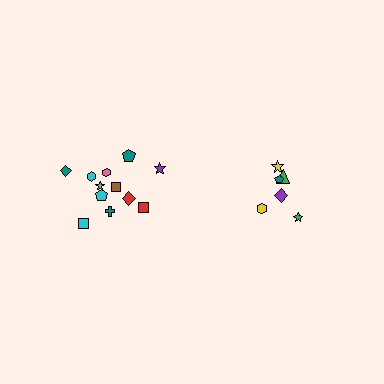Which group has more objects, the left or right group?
The left group.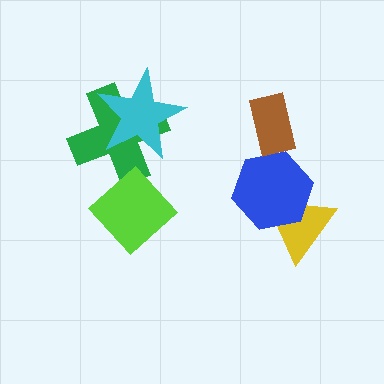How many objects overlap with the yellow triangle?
1 object overlaps with the yellow triangle.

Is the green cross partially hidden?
Yes, it is partially covered by another shape.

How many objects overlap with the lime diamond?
0 objects overlap with the lime diamond.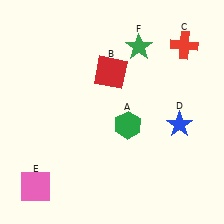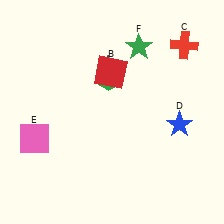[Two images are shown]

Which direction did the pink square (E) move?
The pink square (E) moved up.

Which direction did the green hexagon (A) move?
The green hexagon (A) moved up.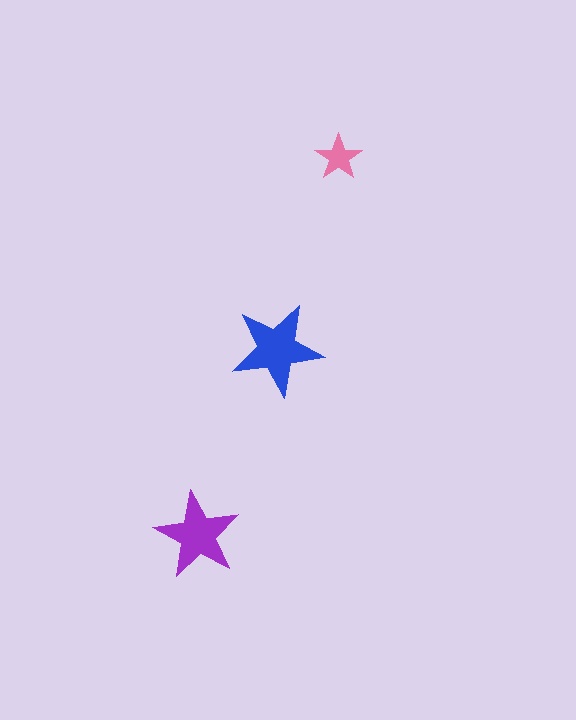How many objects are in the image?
There are 3 objects in the image.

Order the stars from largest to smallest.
the blue one, the purple one, the pink one.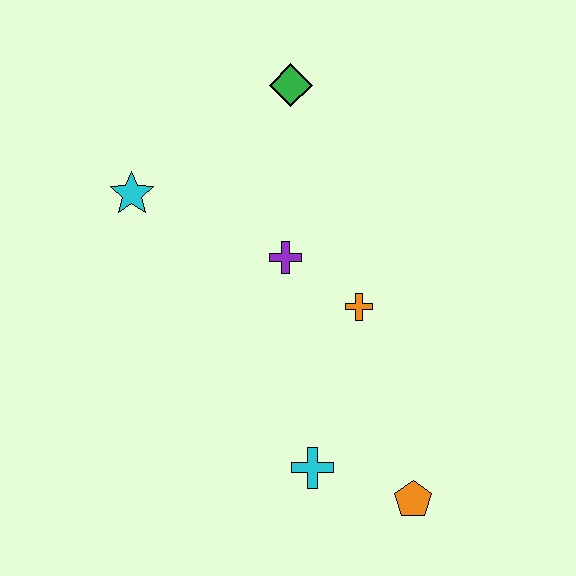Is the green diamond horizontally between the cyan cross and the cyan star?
Yes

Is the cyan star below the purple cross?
No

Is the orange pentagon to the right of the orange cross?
Yes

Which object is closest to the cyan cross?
The orange pentagon is closest to the cyan cross.